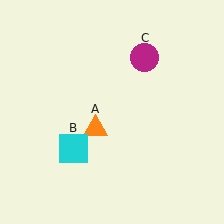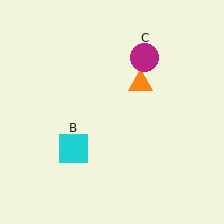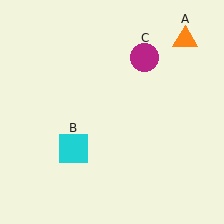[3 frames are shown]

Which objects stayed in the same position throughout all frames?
Cyan square (object B) and magenta circle (object C) remained stationary.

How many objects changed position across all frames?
1 object changed position: orange triangle (object A).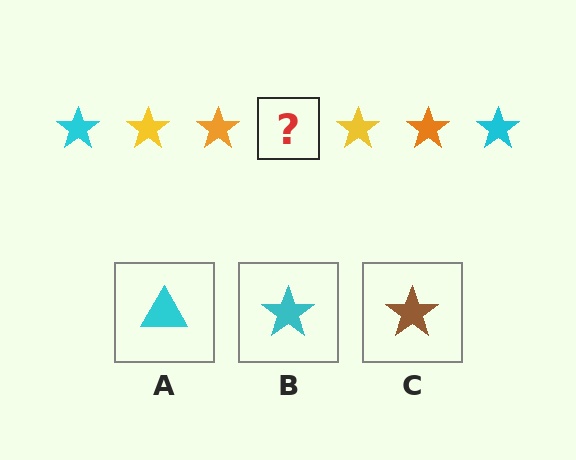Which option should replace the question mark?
Option B.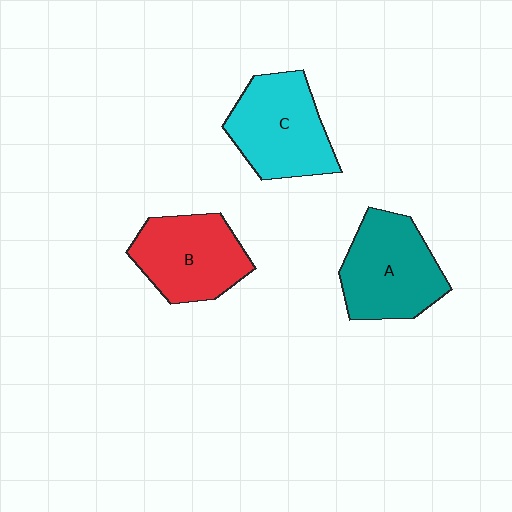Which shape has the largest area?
Shape A (teal).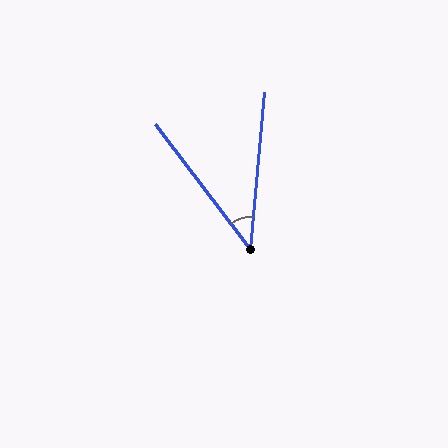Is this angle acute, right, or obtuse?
It is acute.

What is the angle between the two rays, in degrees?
Approximately 43 degrees.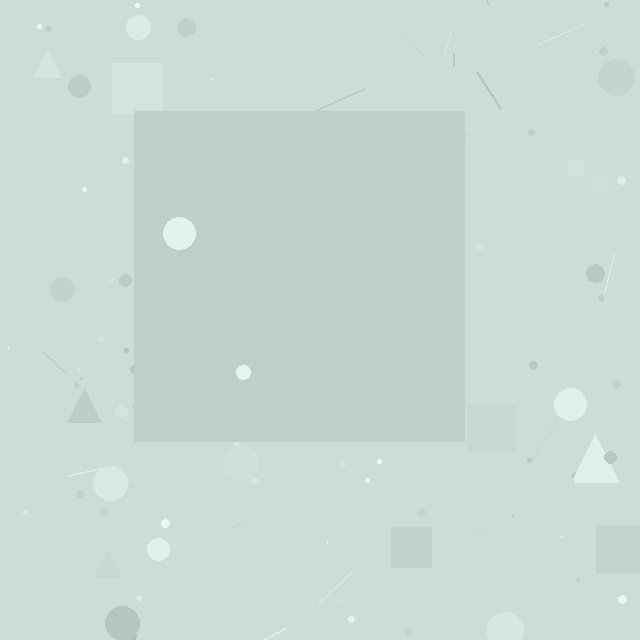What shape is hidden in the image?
A square is hidden in the image.